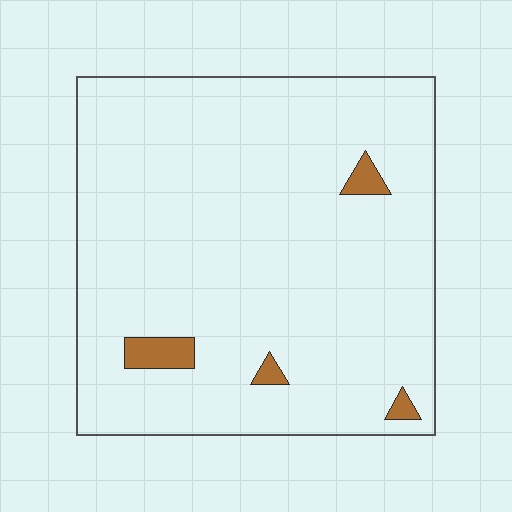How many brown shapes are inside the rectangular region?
4.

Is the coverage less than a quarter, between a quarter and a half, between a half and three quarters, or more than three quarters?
Less than a quarter.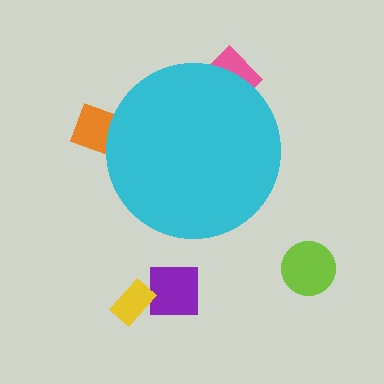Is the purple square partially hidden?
No, the purple square is fully visible.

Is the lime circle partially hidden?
No, the lime circle is fully visible.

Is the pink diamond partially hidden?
Yes, the pink diamond is partially hidden behind the cyan circle.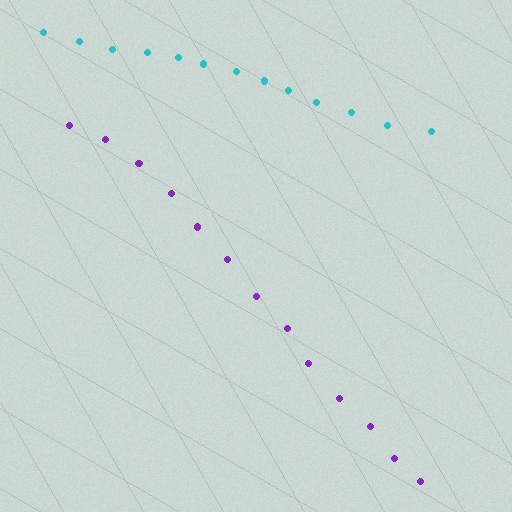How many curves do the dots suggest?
There are 2 distinct paths.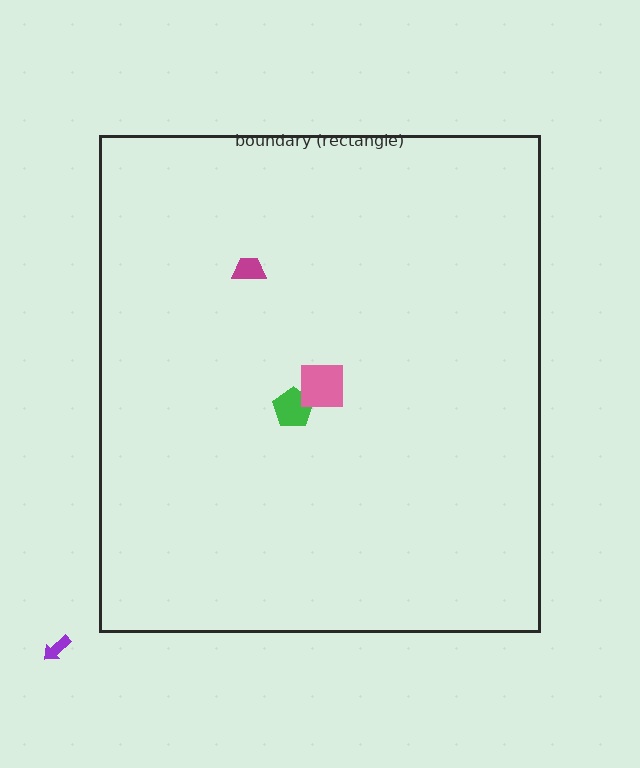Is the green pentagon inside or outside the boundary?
Inside.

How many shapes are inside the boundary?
3 inside, 1 outside.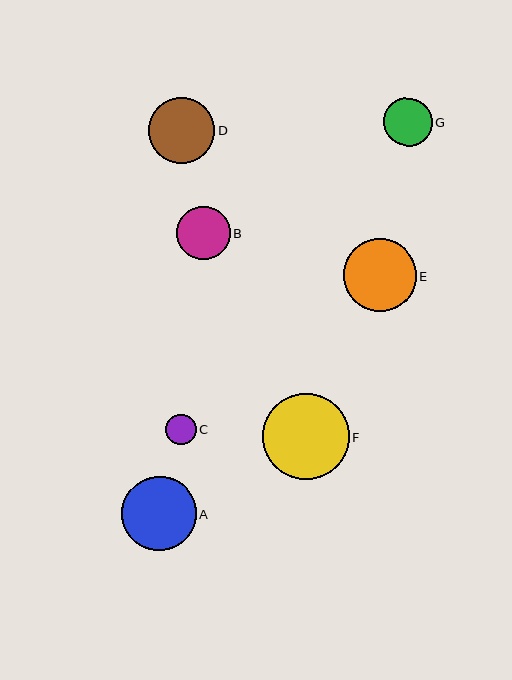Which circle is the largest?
Circle F is the largest with a size of approximately 87 pixels.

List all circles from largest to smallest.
From largest to smallest: F, A, E, D, B, G, C.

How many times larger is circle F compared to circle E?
Circle F is approximately 1.2 times the size of circle E.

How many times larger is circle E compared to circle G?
Circle E is approximately 1.5 times the size of circle G.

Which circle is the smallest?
Circle C is the smallest with a size of approximately 31 pixels.